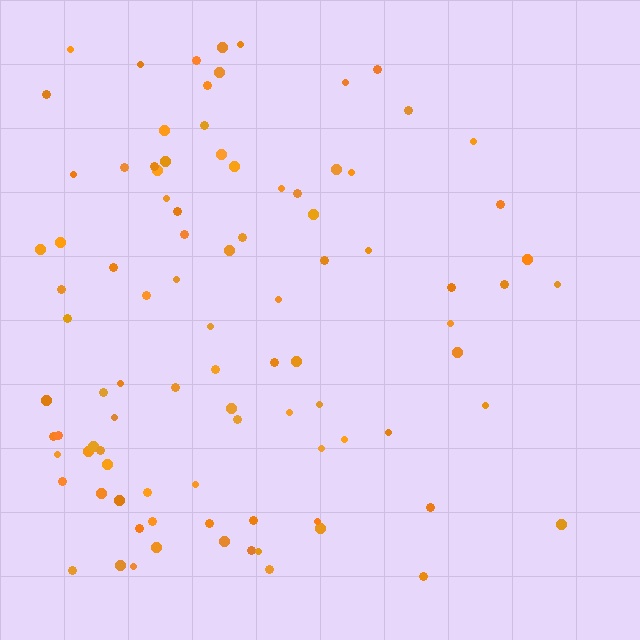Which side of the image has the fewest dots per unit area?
The right.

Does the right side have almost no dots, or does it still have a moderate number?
Still a moderate number, just noticeably fewer than the left.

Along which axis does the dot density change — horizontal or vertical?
Horizontal.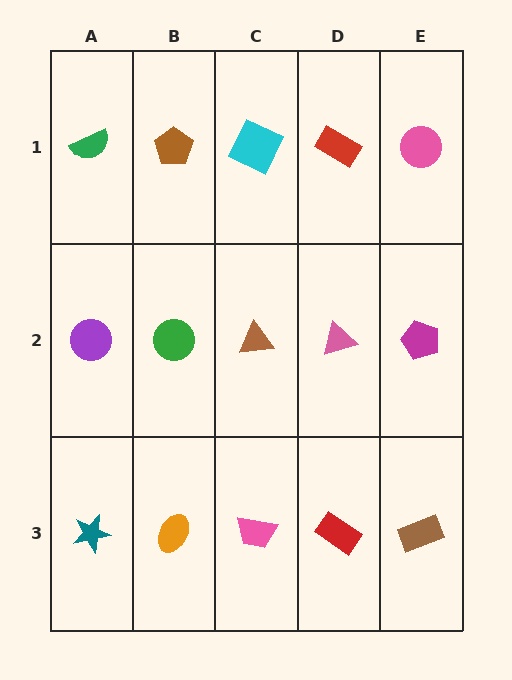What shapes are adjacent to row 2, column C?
A cyan square (row 1, column C), a pink trapezoid (row 3, column C), a green circle (row 2, column B), a pink triangle (row 2, column D).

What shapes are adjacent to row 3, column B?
A green circle (row 2, column B), a teal star (row 3, column A), a pink trapezoid (row 3, column C).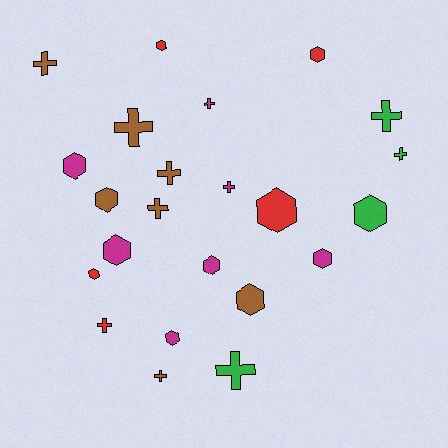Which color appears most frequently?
Brown, with 7 objects.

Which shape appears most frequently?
Hexagon, with 12 objects.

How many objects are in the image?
There are 23 objects.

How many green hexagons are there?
There is 1 green hexagon.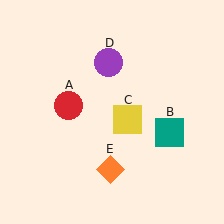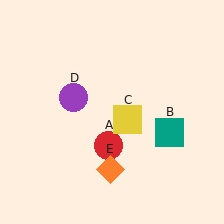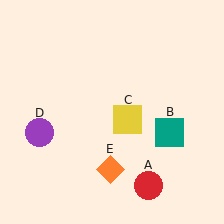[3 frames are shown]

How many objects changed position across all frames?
2 objects changed position: red circle (object A), purple circle (object D).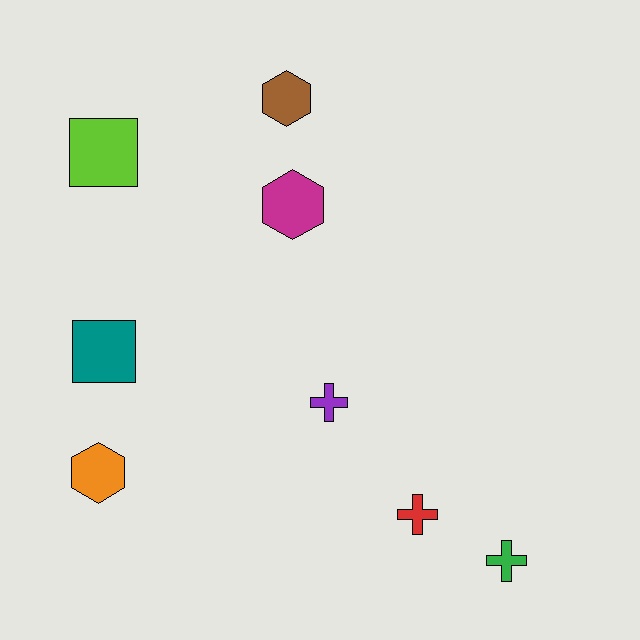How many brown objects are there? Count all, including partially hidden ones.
There is 1 brown object.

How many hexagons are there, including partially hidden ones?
There are 3 hexagons.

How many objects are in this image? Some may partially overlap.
There are 8 objects.